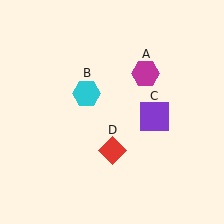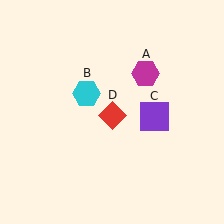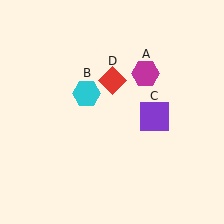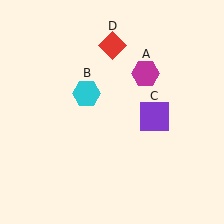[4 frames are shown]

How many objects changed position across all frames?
1 object changed position: red diamond (object D).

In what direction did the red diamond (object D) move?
The red diamond (object D) moved up.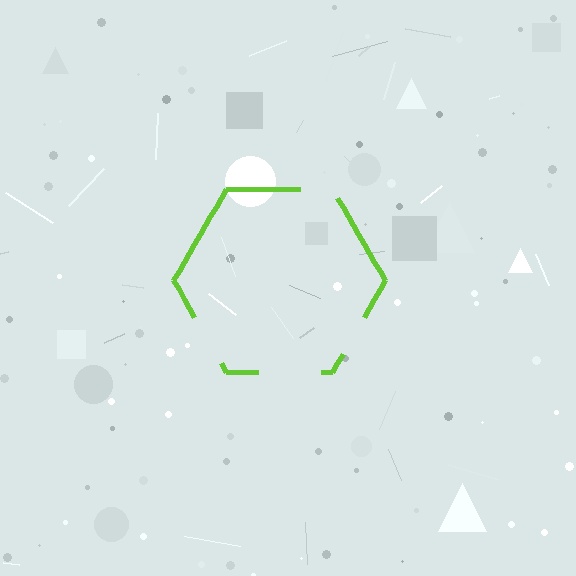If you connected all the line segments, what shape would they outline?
They would outline a hexagon.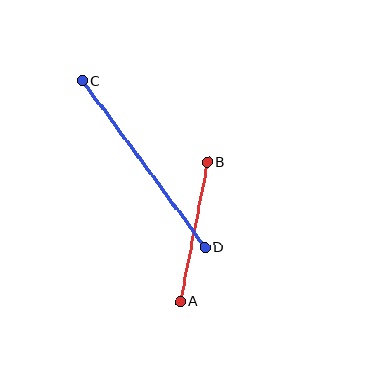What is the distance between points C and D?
The distance is approximately 207 pixels.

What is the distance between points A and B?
The distance is approximately 142 pixels.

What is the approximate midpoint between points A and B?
The midpoint is at approximately (194, 232) pixels.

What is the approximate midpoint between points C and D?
The midpoint is at approximately (143, 164) pixels.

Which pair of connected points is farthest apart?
Points C and D are farthest apart.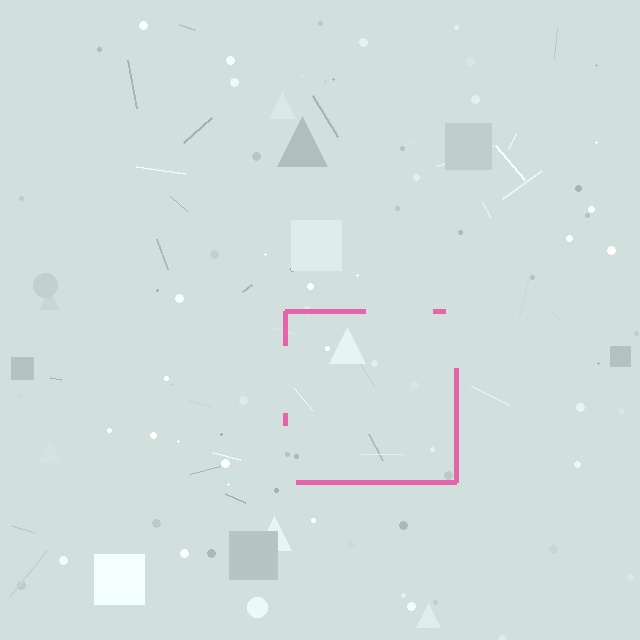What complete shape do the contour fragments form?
The contour fragments form a square.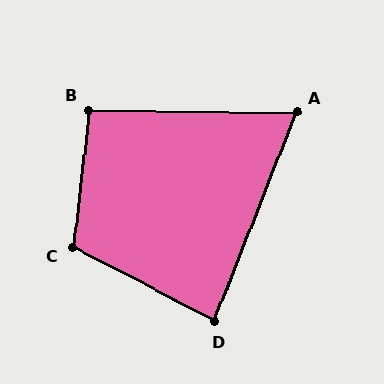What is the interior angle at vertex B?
Approximately 96 degrees (obtuse).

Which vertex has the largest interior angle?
C, at approximately 111 degrees.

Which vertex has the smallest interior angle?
A, at approximately 69 degrees.